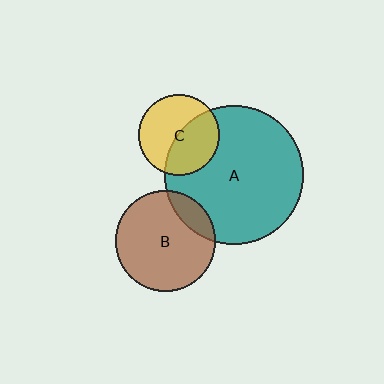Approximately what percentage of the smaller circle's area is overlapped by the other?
Approximately 15%.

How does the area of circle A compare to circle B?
Approximately 1.9 times.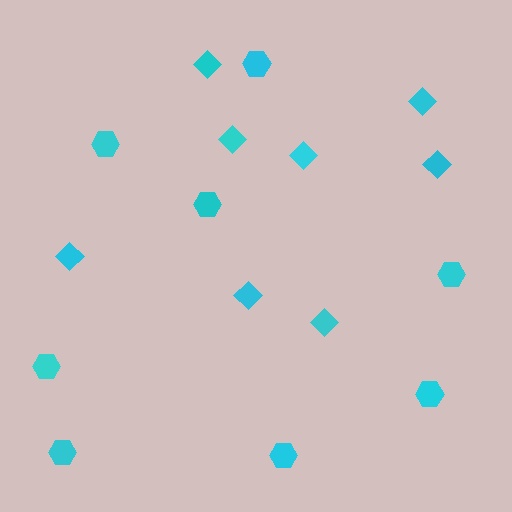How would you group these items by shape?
There are 2 groups: one group of diamonds (8) and one group of hexagons (8).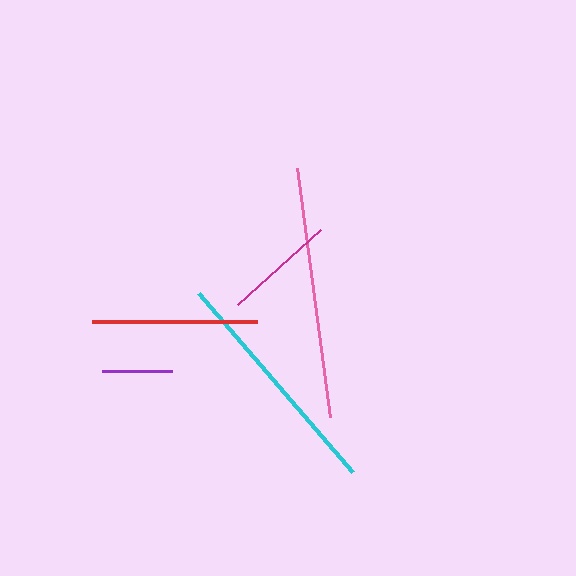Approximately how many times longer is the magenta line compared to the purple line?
The magenta line is approximately 1.6 times the length of the purple line.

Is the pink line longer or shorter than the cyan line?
The pink line is longer than the cyan line.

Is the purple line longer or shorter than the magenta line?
The magenta line is longer than the purple line.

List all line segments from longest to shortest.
From longest to shortest: pink, cyan, red, magenta, purple.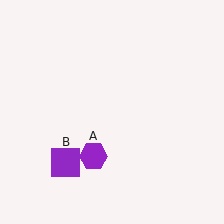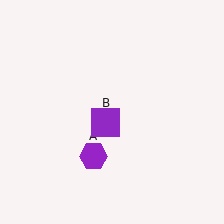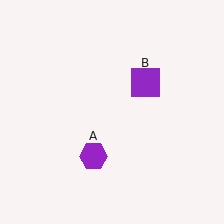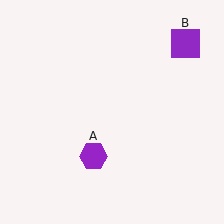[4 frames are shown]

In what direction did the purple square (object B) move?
The purple square (object B) moved up and to the right.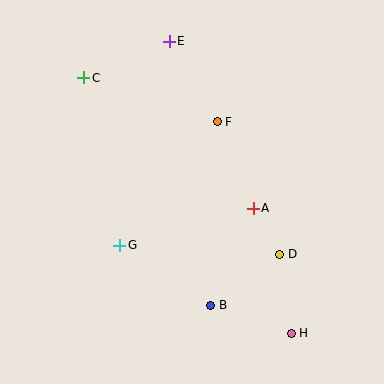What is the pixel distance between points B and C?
The distance between B and C is 261 pixels.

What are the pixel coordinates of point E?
Point E is at (169, 41).